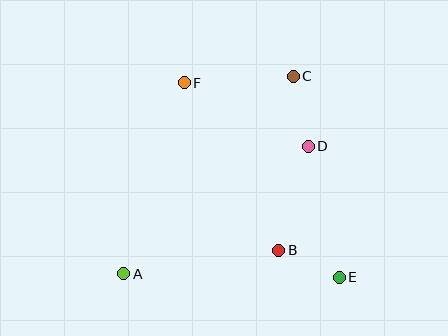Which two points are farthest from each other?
Points A and C are farthest from each other.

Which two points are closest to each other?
Points B and E are closest to each other.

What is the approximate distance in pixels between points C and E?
The distance between C and E is approximately 206 pixels.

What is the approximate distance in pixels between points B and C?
The distance between B and C is approximately 175 pixels.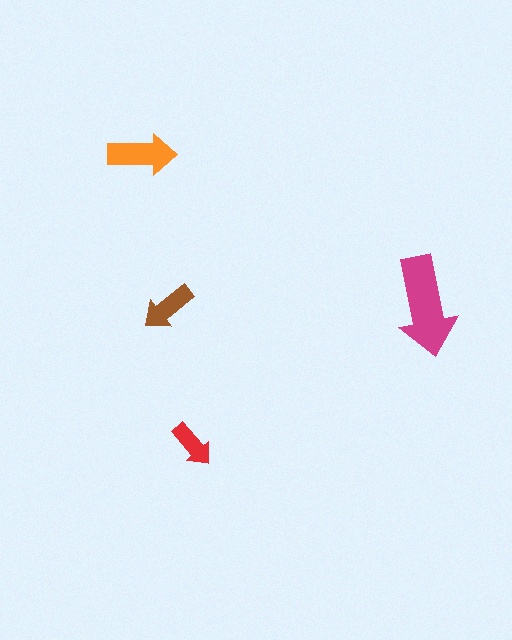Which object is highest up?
The orange arrow is topmost.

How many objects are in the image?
There are 4 objects in the image.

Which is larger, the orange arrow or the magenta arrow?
The magenta one.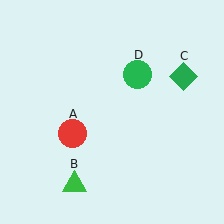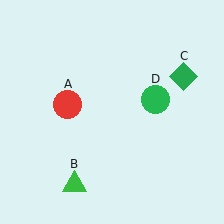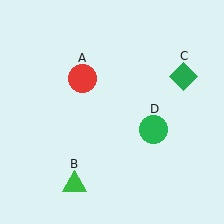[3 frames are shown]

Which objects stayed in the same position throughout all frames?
Green triangle (object B) and green diamond (object C) remained stationary.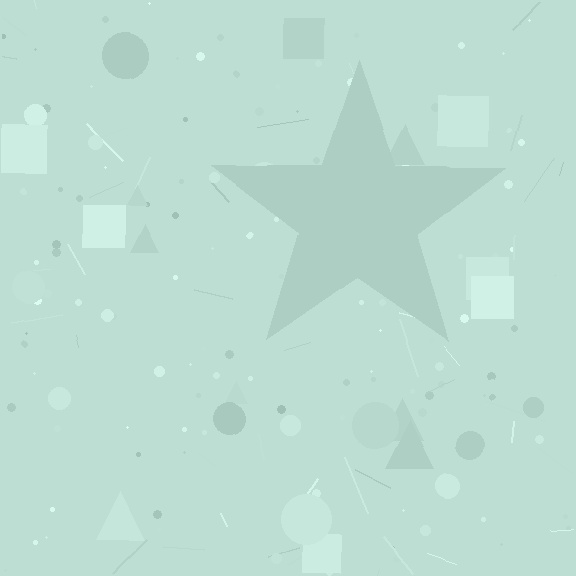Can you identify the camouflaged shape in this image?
The camouflaged shape is a star.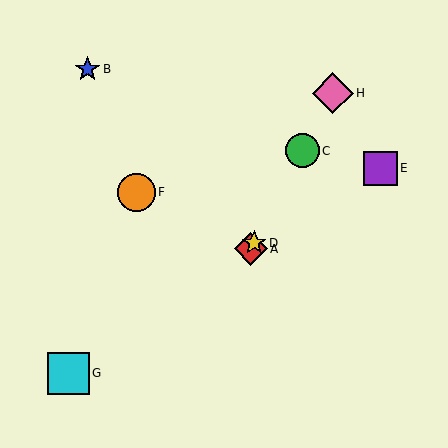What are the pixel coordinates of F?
Object F is at (136, 192).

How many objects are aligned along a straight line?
4 objects (A, C, D, H) are aligned along a straight line.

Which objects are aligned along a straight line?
Objects A, C, D, H are aligned along a straight line.